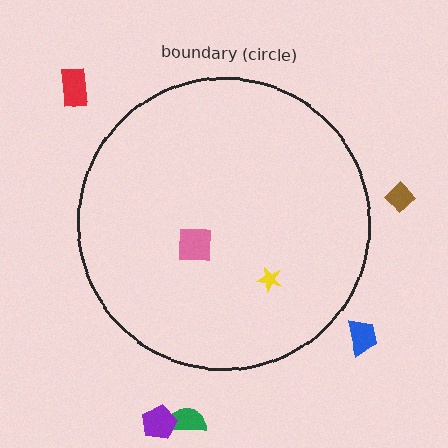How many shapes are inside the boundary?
2 inside, 5 outside.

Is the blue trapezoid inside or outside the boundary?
Outside.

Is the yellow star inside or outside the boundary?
Inside.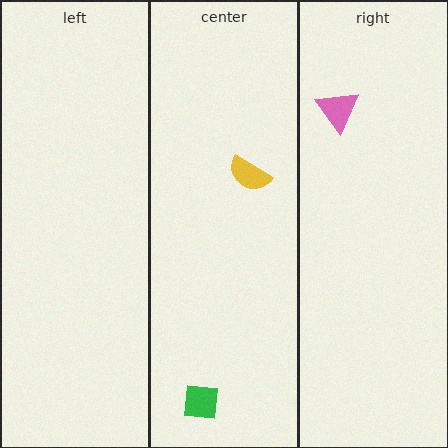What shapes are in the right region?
The pink triangle.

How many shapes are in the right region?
1.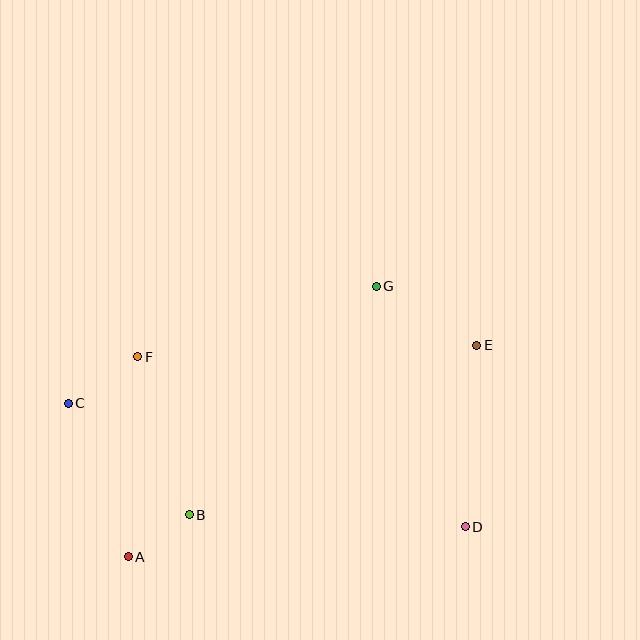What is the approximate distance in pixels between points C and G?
The distance between C and G is approximately 329 pixels.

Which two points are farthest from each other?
Points C and D are farthest from each other.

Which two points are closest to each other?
Points A and B are closest to each other.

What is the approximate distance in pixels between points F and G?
The distance between F and G is approximately 249 pixels.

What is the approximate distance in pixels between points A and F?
The distance between A and F is approximately 200 pixels.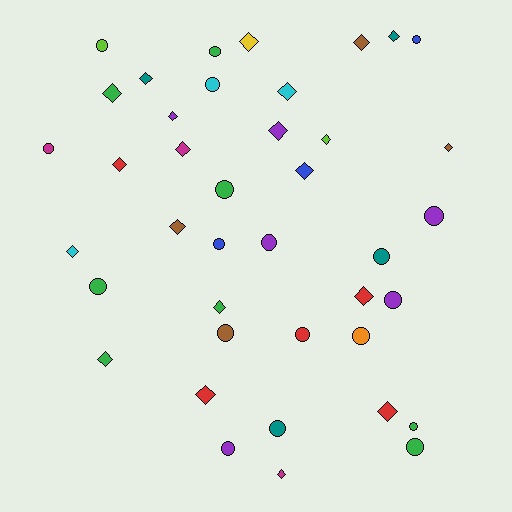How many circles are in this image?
There are 19 circles.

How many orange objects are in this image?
There is 1 orange object.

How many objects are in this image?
There are 40 objects.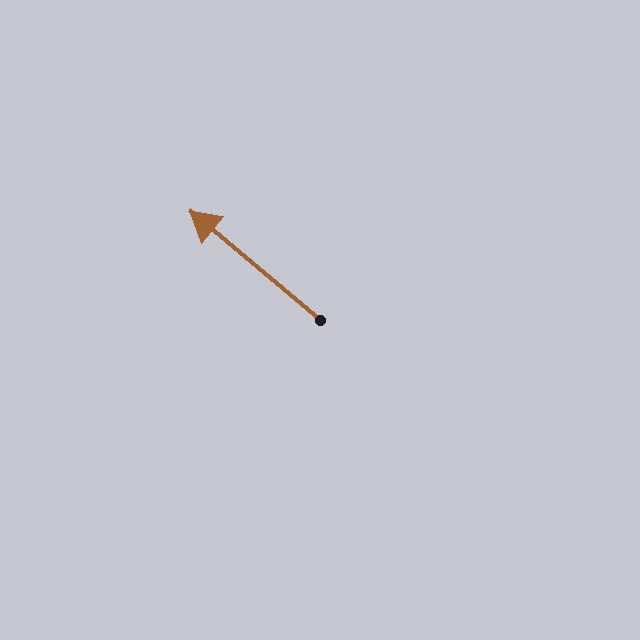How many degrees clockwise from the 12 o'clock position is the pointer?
Approximately 310 degrees.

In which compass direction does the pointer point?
Northwest.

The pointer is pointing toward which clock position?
Roughly 10 o'clock.